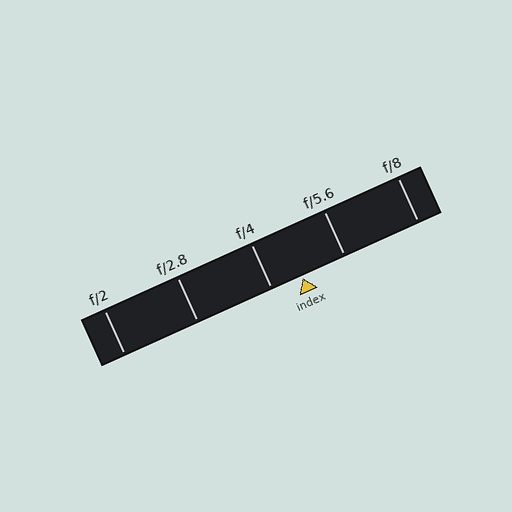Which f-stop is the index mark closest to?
The index mark is closest to f/4.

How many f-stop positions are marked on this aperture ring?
There are 5 f-stop positions marked.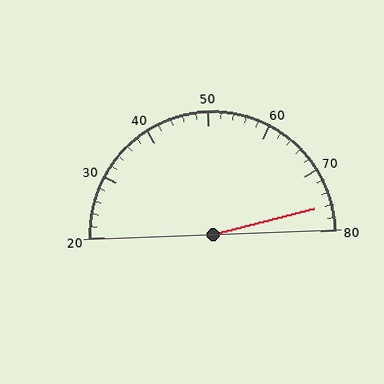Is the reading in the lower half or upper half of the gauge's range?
The reading is in the upper half of the range (20 to 80).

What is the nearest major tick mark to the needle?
The nearest major tick mark is 80.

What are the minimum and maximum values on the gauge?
The gauge ranges from 20 to 80.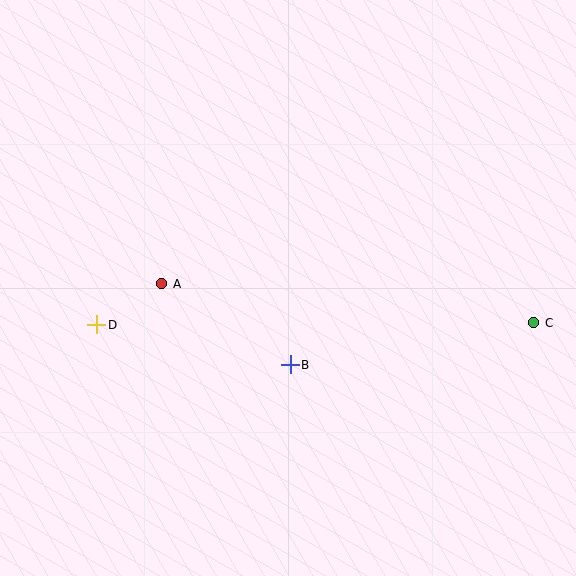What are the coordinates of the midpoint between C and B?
The midpoint between C and B is at (412, 344).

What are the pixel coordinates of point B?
Point B is at (290, 365).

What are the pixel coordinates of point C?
Point C is at (533, 323).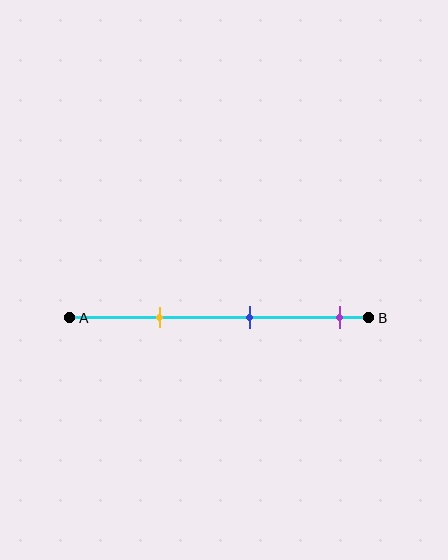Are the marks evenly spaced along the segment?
Yes, the marks are approximately evenly spaced.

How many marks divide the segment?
There are 3 marks dividing the segment.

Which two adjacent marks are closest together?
The yellow and blue marks are the closest adjacent pair.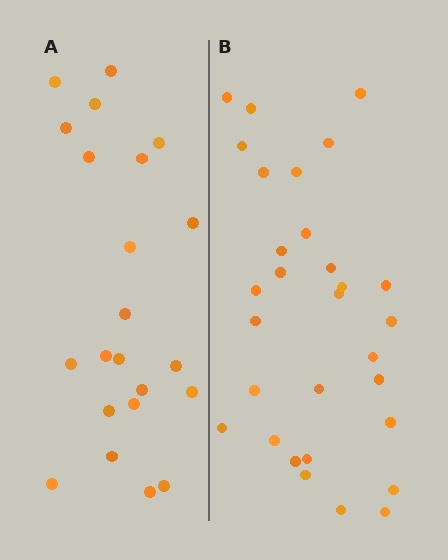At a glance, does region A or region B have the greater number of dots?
Region B (the right region) has more dots.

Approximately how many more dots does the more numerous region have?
Region B has roughly 8 or so more dots than region A.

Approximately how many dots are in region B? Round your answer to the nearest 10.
About 30 dots.